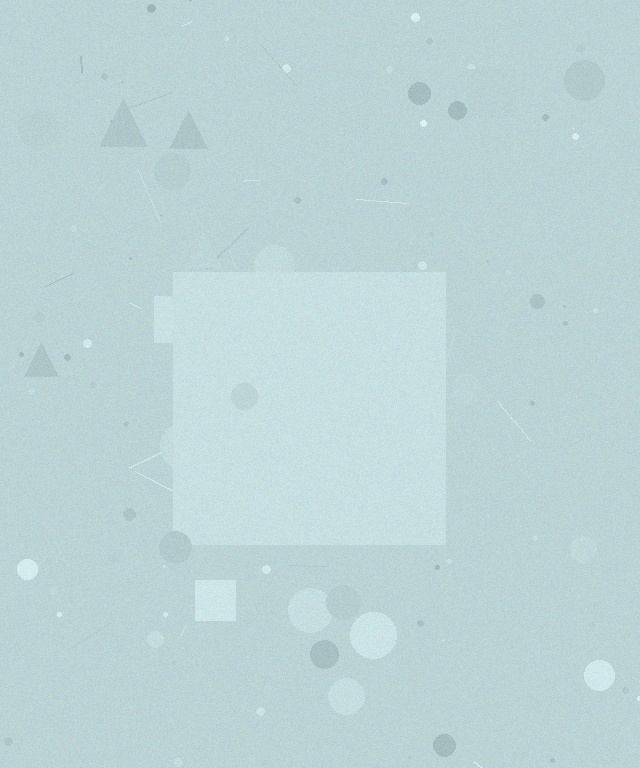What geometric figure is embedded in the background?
A square is embedded in the background.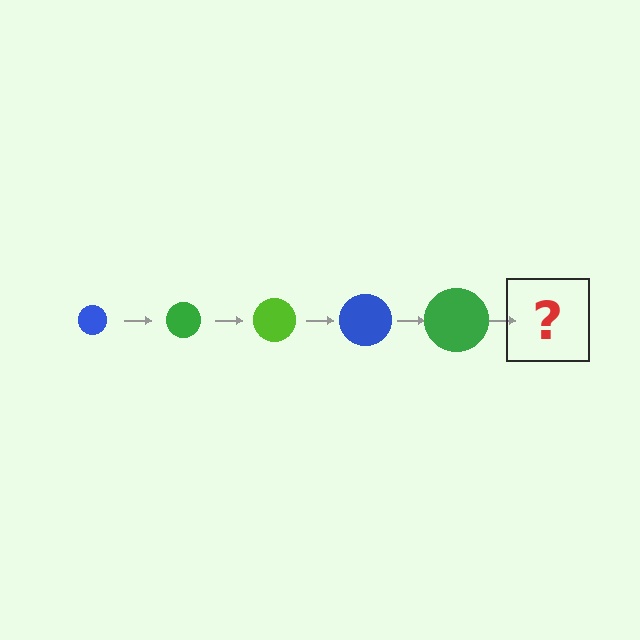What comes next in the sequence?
The next element should be a lime circle, larger than the previous one.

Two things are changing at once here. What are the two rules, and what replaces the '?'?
The two rules are that the circle grows larger each step and the color cycles through blue, green, and lime. The '?' should be a lime circle, larger than the previous one.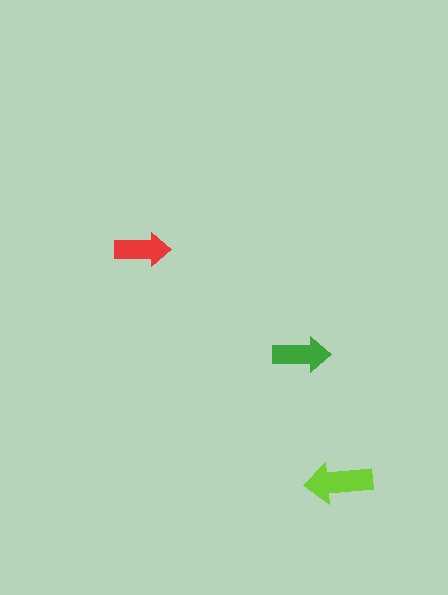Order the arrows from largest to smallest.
the lime one, the green one, the red one.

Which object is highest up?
The red arrow is topmost.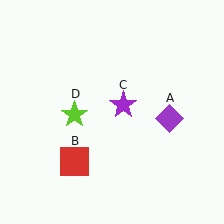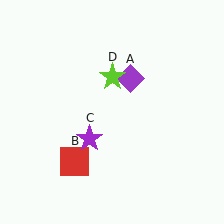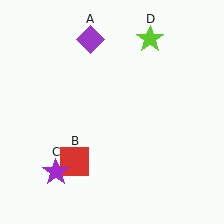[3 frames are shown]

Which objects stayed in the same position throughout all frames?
Red square (object B) remained stationary.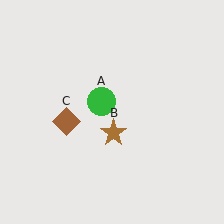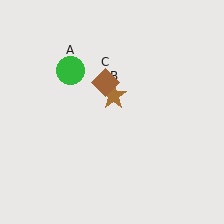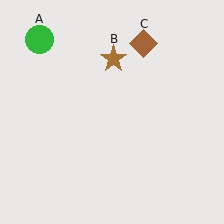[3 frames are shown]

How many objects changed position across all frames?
3 objects changed position: green circle (object A), brown star (object B), brown diamond (object C).